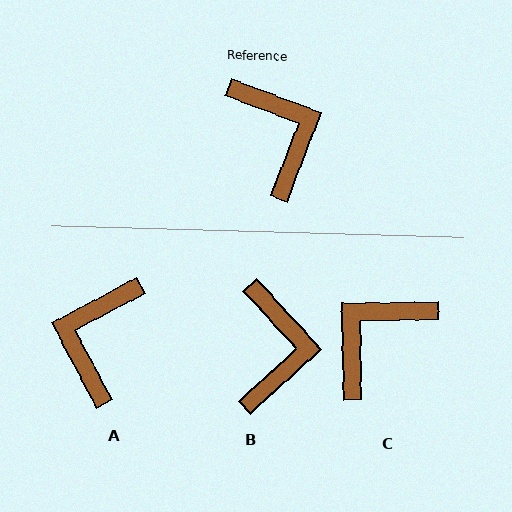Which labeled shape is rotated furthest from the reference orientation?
A, about 138 degrees away.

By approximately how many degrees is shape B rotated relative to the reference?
Approximately 27 degrees clockwise.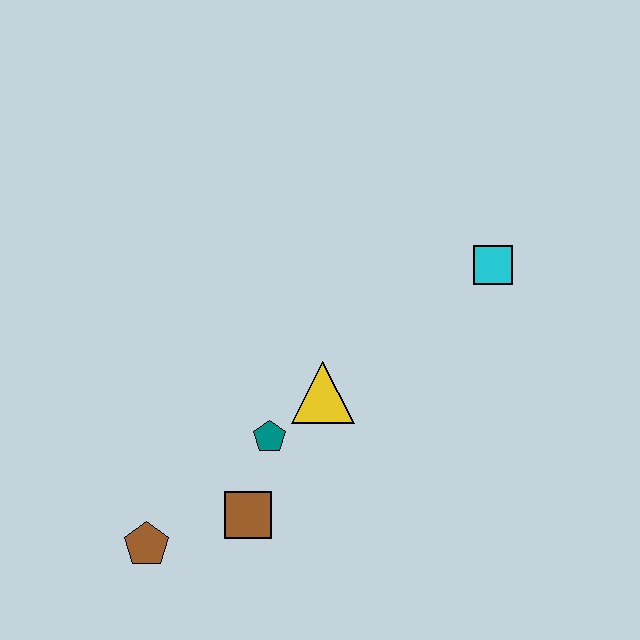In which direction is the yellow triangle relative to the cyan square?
The yellow triangle is to the left of the cyan square.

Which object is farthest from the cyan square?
The brown pentagon is farthest from the cyan square.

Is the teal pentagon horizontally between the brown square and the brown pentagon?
No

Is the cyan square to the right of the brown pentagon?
Yes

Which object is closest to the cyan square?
The yellow triangle is closest to the cyan square.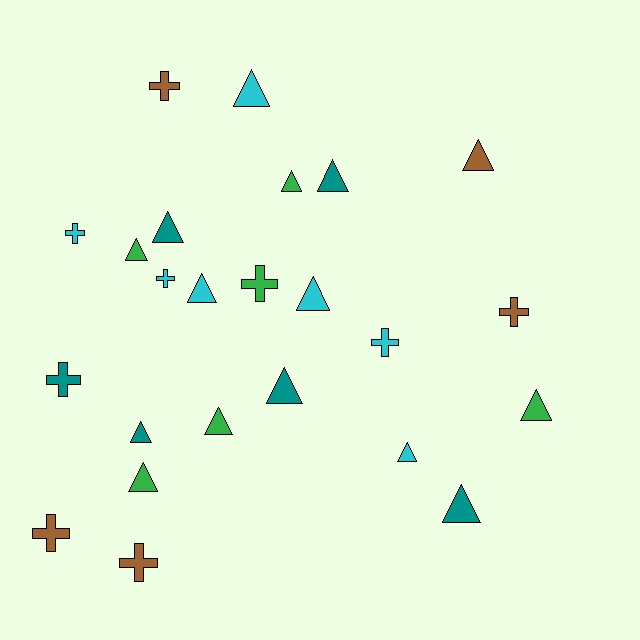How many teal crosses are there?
There is 1 teal cross.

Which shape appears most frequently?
Triangle, with 15 objects.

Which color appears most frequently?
Cyan, with 7 objects.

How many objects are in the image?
There are 24 objects.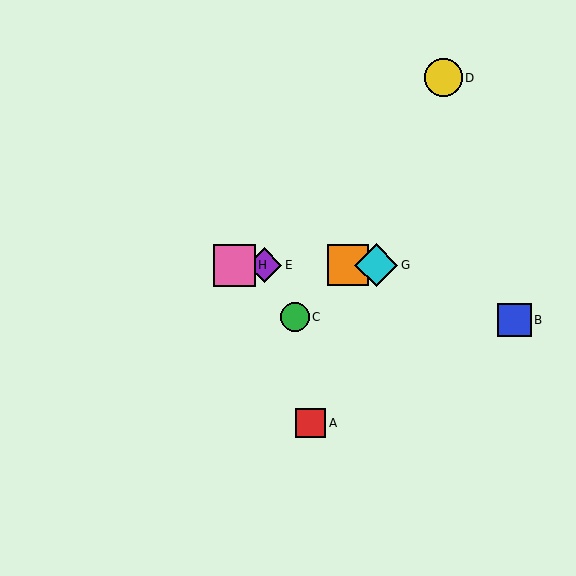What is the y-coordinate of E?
Object E is at y≈265.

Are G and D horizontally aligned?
No, G is at y≈265 and D is at y≈78.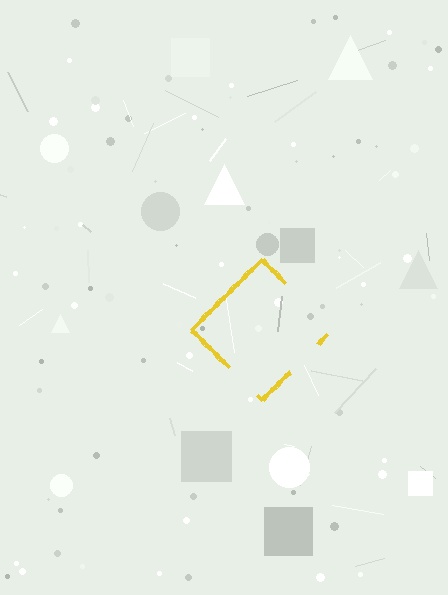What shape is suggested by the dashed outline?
The dashed outline suggests a diamond.